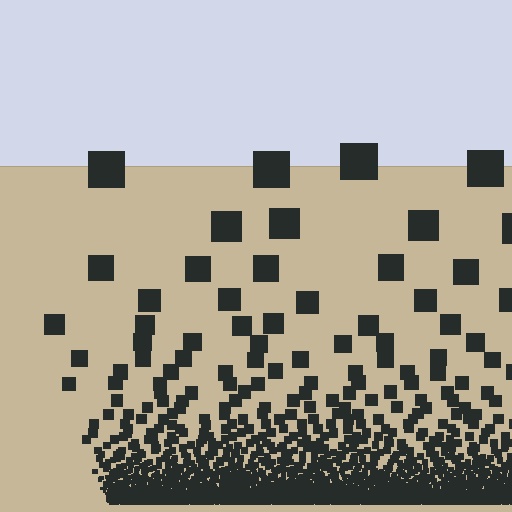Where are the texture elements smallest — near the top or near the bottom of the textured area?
Near the bottom.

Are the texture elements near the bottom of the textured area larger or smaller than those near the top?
Smaller. The gradient is inverted — elements near the bottom are smaller and denser.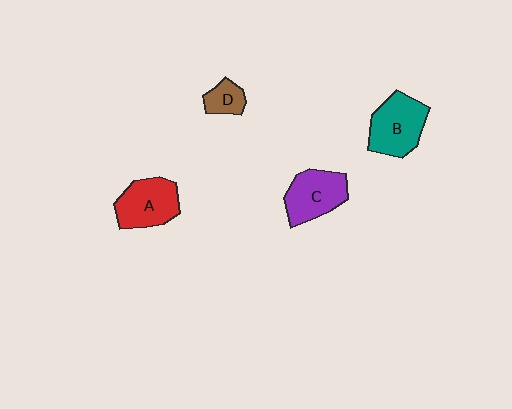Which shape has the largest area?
Shape B (teal).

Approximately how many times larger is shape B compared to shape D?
Approximately 2.4 times.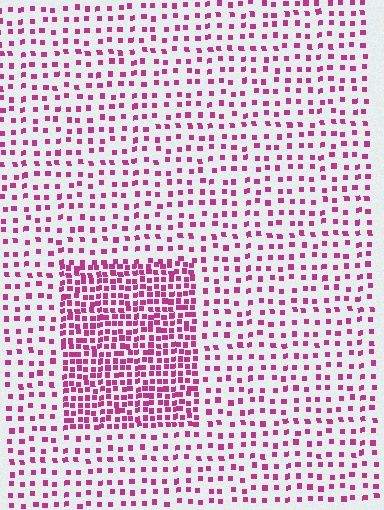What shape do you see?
I see a rectangle.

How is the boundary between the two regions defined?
The boundary is defined by a change in element density (approximately 2.3x ratio). All elements are the same color, size, and shape.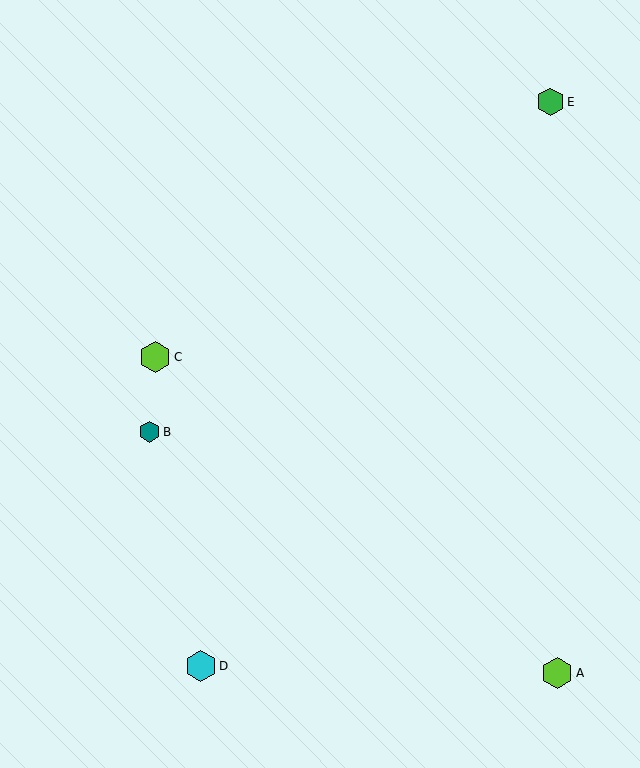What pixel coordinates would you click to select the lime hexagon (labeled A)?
Click at (557, 673) to select the lime hexagon A.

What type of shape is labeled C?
Shape C is a lime hexagon.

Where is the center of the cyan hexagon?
The center of the cyan hexagon is at (201, 666).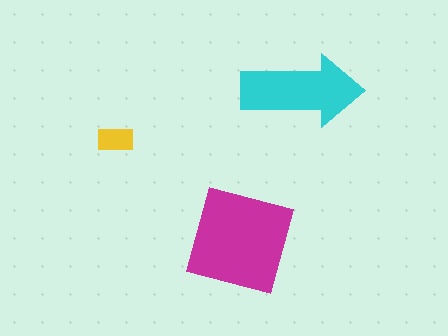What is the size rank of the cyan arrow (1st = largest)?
2nd.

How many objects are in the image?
There are 3 objects in the image.